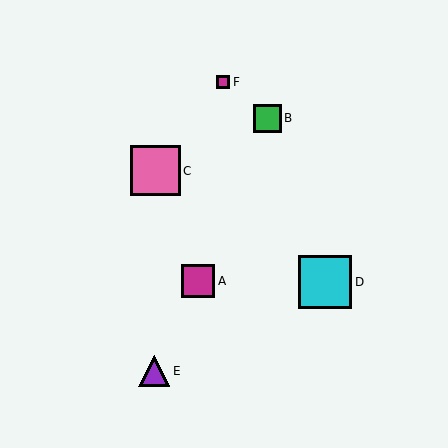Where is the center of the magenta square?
The center of the magenta square is at (198, 281).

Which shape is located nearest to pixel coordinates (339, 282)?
The cyan square (labeled D) at (325, 282) is nearest to that location.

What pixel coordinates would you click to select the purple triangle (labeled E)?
Click at (154, 371) to select the purple triangle E.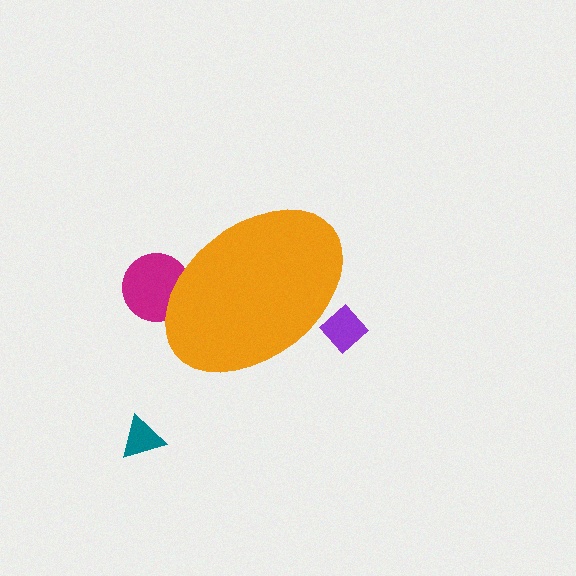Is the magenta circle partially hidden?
Yes, the magenta circle is partially hidden behind the orange ellipse.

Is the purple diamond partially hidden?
Yes, the purple diamond is partially hidden behind the orange ellipse.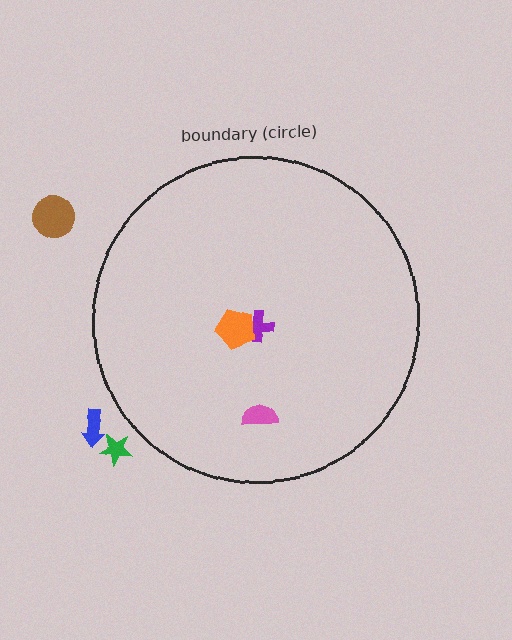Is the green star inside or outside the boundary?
Outside.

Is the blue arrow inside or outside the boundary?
Outside.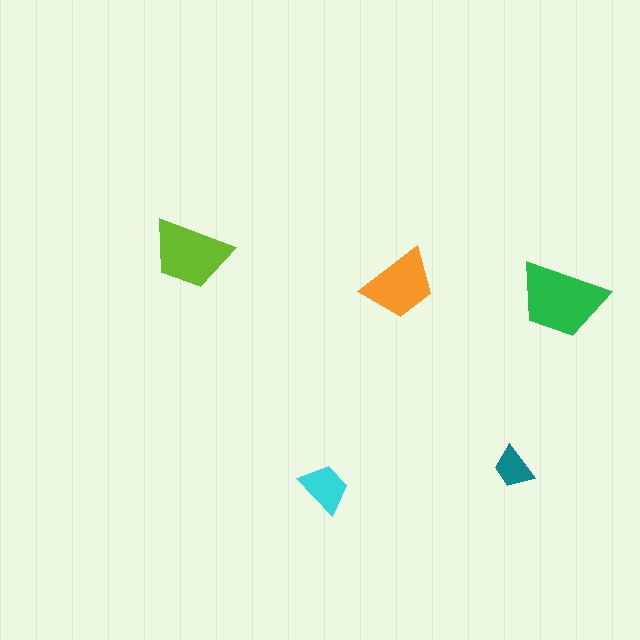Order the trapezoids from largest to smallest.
the green one, the lime one, the orange one, the cyan one, the teal one.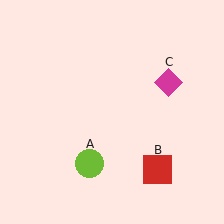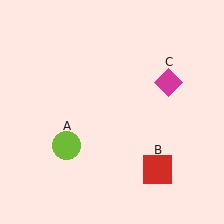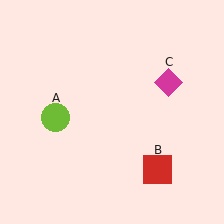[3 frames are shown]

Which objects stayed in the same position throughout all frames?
Red square (object B) and magenta diamond (object C) remained stationary.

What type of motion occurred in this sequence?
The lime circle (object A) rotated clockwise around the center of the scene.